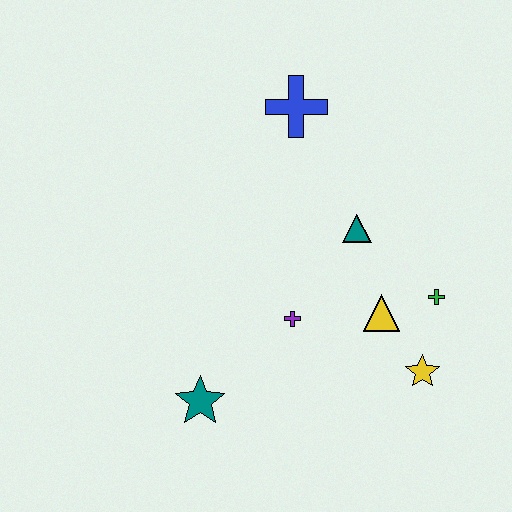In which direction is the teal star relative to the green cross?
The teal star is to the left of the green cross.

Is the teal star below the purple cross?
Yes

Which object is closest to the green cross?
The yellow triangle is closest to the green cross.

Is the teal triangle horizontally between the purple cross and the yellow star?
Yes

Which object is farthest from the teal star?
The blue cross is farthest from the teal star.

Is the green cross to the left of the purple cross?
No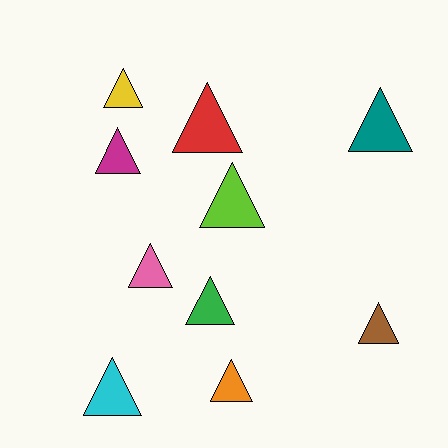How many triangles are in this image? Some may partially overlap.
There are 10 triangles.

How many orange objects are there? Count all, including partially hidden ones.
There is 1 orange object.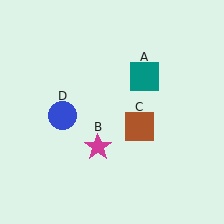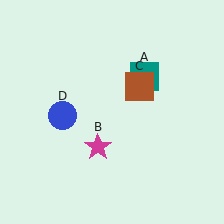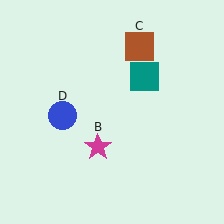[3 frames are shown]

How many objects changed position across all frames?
1 object changed position: brown square (object C).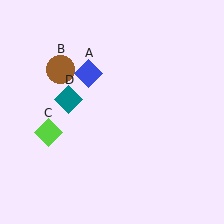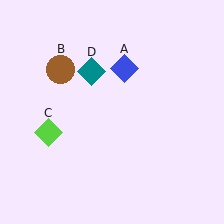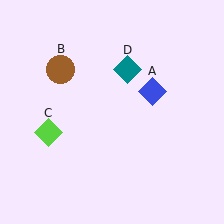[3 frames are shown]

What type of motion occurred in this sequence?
The blue diamond (object A), teal diamond (object D) rotated clockwise around the center of the scene.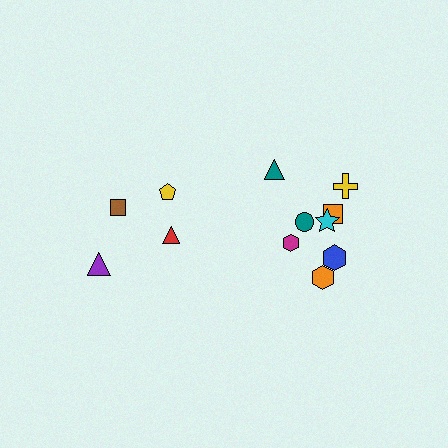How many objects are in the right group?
There are 8 objects.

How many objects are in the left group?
There are 4 objects.